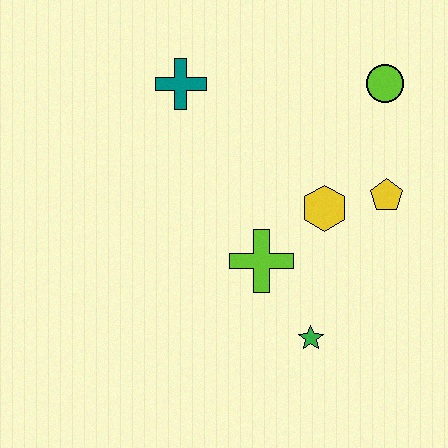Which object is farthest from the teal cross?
The green star is farthest from the teal cross.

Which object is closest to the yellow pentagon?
The yellow hexagon is closest to the yellow pentagon.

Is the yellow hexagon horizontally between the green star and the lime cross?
No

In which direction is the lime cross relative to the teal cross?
The lime cross is below the teal cross.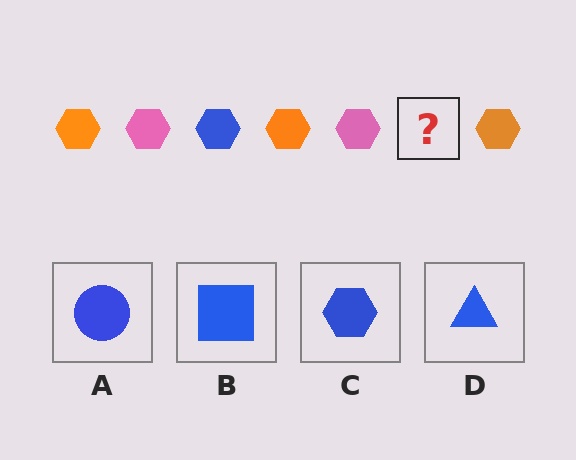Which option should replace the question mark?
Option C.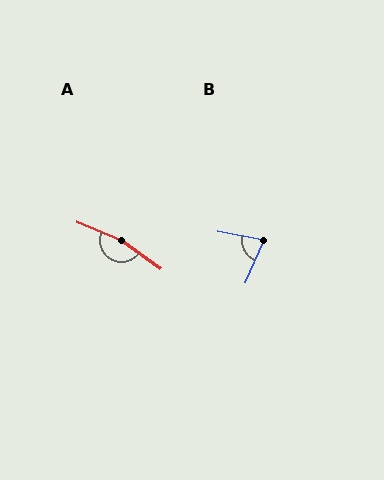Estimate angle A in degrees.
Approximately 166 degrees.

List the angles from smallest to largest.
B (77°), A (166°).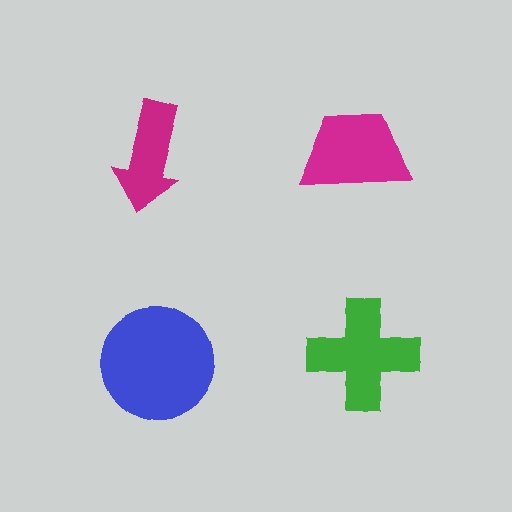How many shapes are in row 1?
2 shapes.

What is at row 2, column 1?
A blue circle.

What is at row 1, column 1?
A magenta arrow.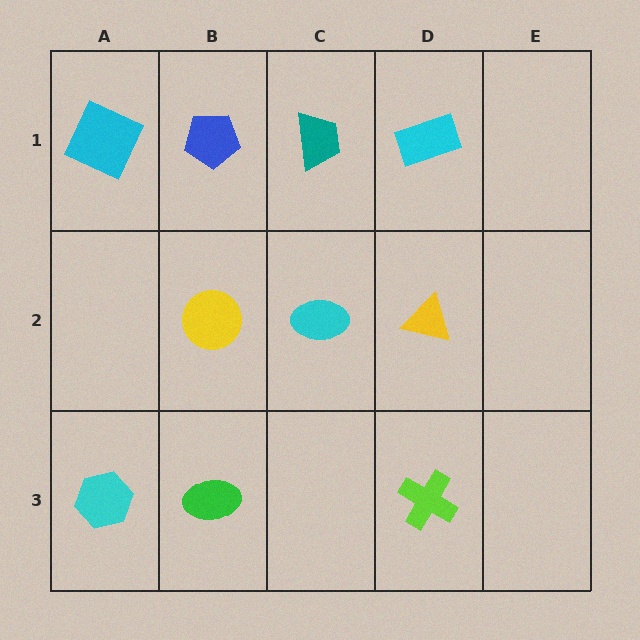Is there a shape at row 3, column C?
No, that cell is empty.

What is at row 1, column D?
A cyan rectangle.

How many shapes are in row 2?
3 shapes.